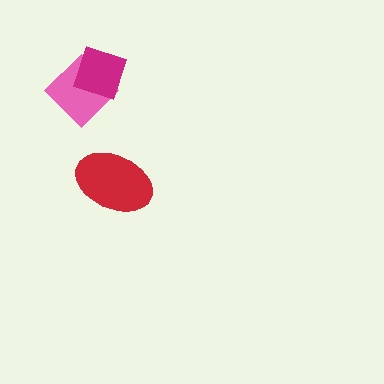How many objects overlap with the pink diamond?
1 object overlaps with the pink diamond.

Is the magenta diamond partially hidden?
No, no other shape covers it.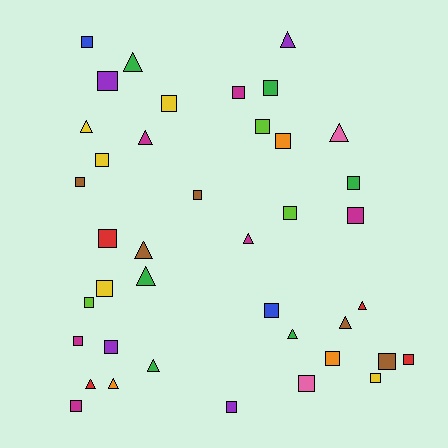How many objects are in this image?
There are 40 objects.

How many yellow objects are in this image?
There are 5 yellow objects.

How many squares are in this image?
There are 26 squares.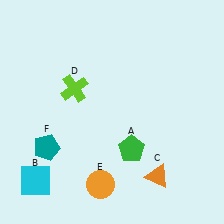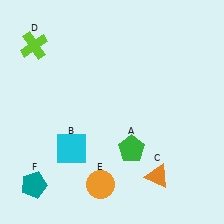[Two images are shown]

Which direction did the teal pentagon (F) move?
The teal pentagon (F) moved down.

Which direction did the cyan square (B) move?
The cyan square (B) moved right.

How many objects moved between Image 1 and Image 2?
3 objects moved between the two images.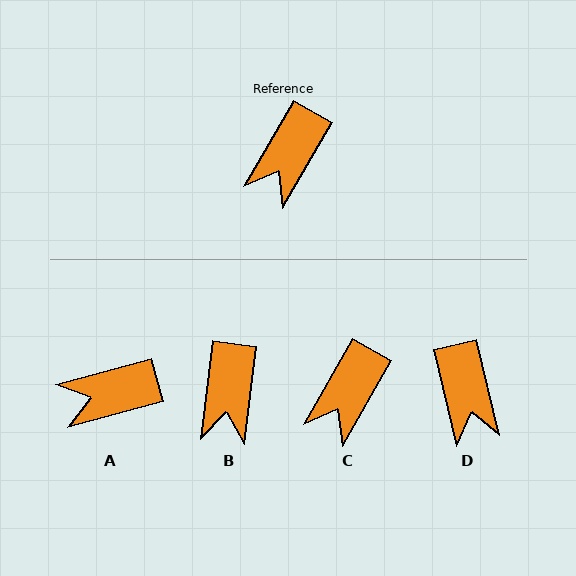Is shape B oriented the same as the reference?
No, it is off by about 23 degrees.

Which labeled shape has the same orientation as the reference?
C.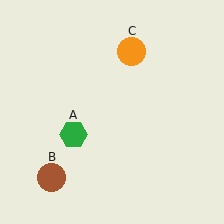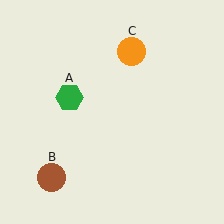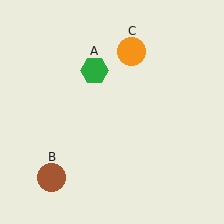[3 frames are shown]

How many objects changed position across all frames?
1 object changed position: green hexagon (object A).